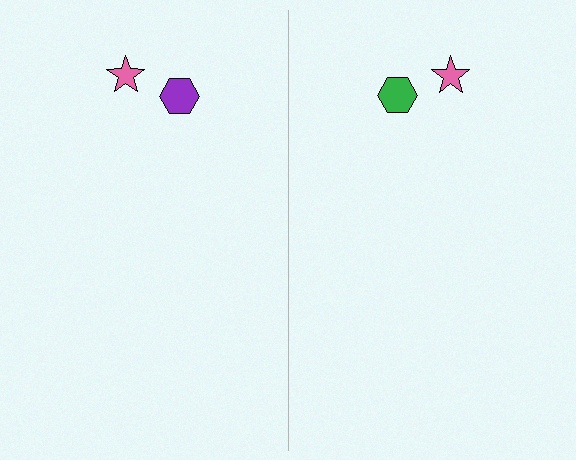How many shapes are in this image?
There are 4 shapes in this image.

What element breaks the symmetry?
The green hexagon on the right side breaks the symmetry — its mirror counterpart is purple.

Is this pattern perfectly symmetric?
No, the pattern is not perfectly symmetric. The green hexagon on the right side breaks the symmetry — its mirror counterpart is purple.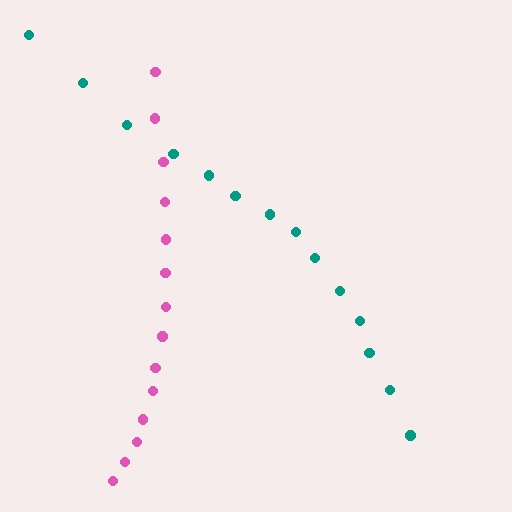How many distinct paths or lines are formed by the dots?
There are 2 distinct paths.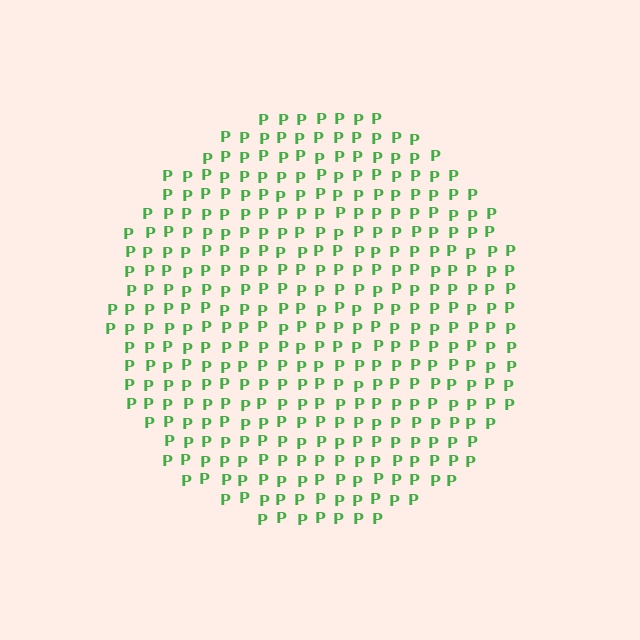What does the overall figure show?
The overall figure shows a circle.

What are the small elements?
The small elements are letter P's.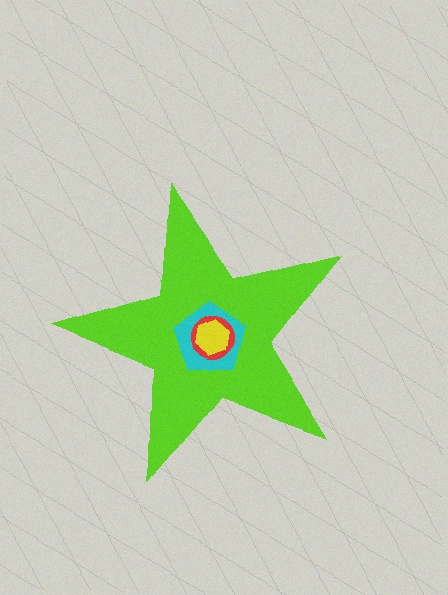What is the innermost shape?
The yellow hexagon.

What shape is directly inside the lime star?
The cyan pentagon.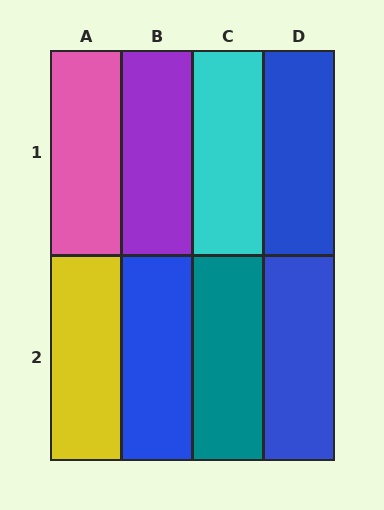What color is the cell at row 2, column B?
Blue.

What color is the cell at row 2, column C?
Teal.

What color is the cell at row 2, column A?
Yellow.